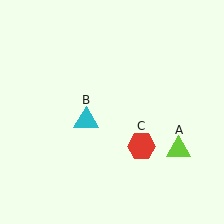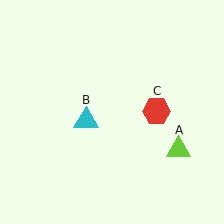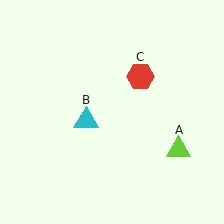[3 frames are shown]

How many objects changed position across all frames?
1 object changed position: red hexagon (object C).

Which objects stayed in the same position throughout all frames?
Lime triangle (object A) and cyan triangle (object B) remained stationary.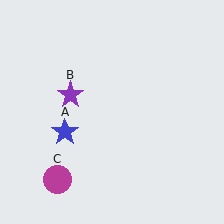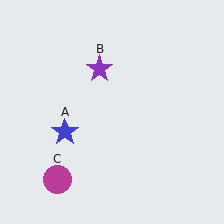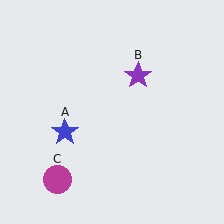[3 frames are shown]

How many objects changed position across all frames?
1 object changed position: purple star (object B).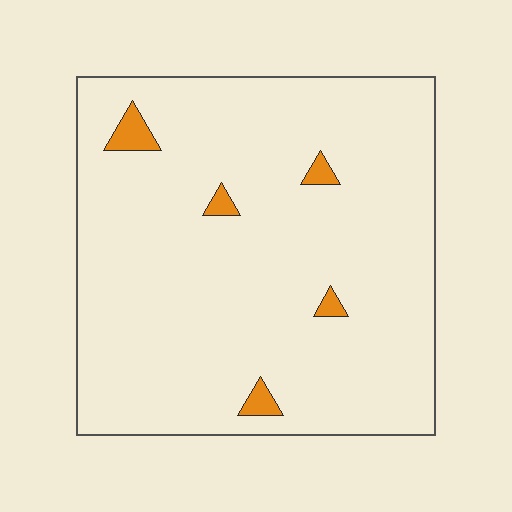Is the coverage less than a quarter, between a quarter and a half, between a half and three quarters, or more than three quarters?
Less than a quarter.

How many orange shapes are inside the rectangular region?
5.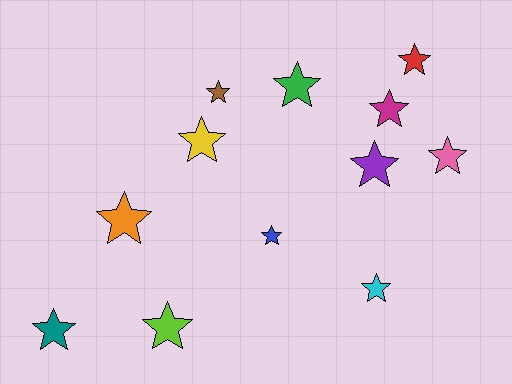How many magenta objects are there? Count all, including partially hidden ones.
There is 1 magenta object.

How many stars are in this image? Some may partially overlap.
There are 12 stars.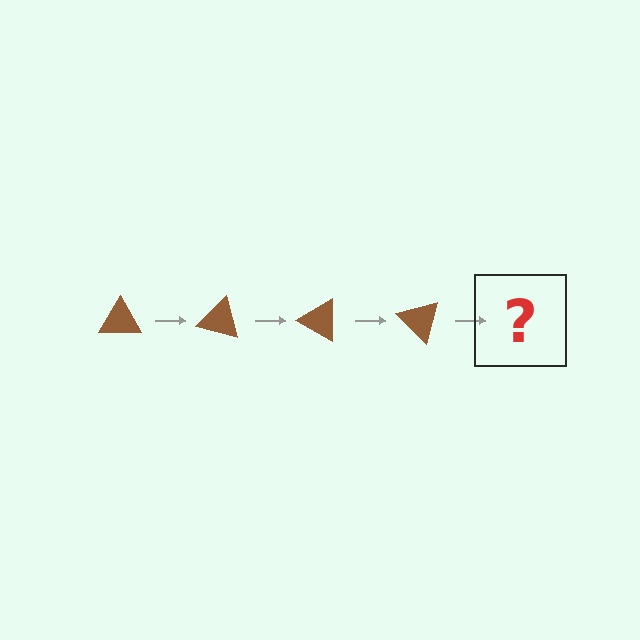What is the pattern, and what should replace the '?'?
The pattern is that the triangle rotates 15 degrees each step. The '?' should be a brown triangle rotated 60 degrees.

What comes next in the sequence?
The next element should be a brown triangle rotated 60 degrees.